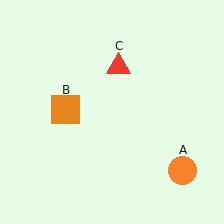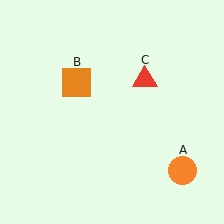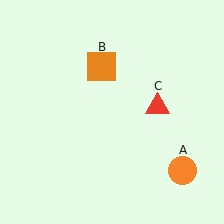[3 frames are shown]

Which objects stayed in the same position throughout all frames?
Orange circle (object A) remained stationary.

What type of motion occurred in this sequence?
The orange square (object B), red triangle (object C) rotated clockwise around the center of the scene.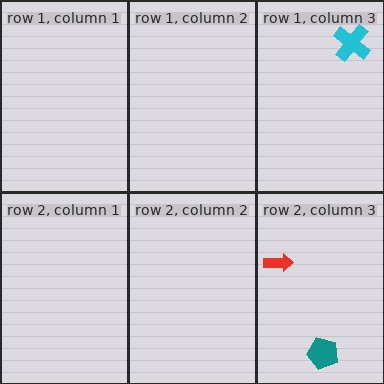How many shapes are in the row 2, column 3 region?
2.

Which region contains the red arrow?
The row 2, column 3 region.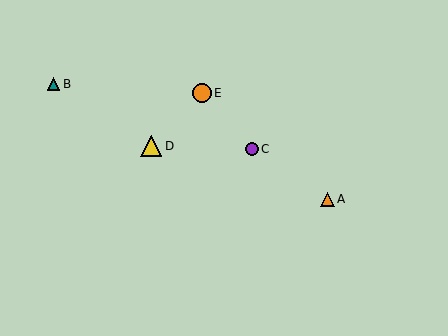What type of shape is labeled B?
Shape B is a teal triangle.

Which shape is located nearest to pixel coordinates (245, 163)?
The purple circle (labeled C) at (252, 149) is nearest to that location.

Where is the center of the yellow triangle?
The center of the yellow triangle is at (151, 146).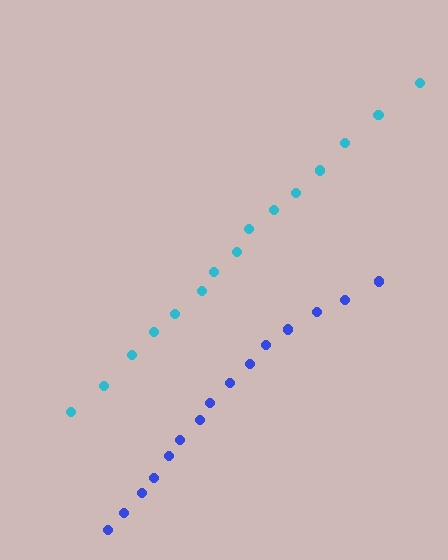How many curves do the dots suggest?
There are 2 distinct paths.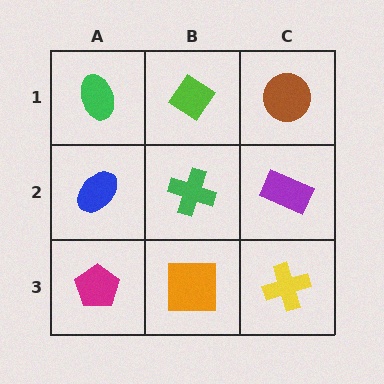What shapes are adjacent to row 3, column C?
A purple rectangle (row 2, column C), an orange square (row 3, column B).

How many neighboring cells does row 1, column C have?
2.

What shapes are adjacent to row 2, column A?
A green ellipse (row 1, column A), a magenta pentagon (row 3, column A), a green cross (row 2, column B).